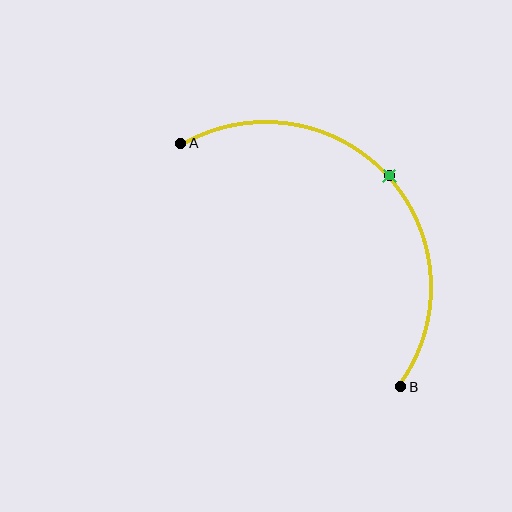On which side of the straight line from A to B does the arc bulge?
The arc bulges above and to the right of the straight line connecting A and B.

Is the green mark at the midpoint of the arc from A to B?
Yes. The green mark lies on the arc at equal arc-length from both A and B — it is the arc midpoint.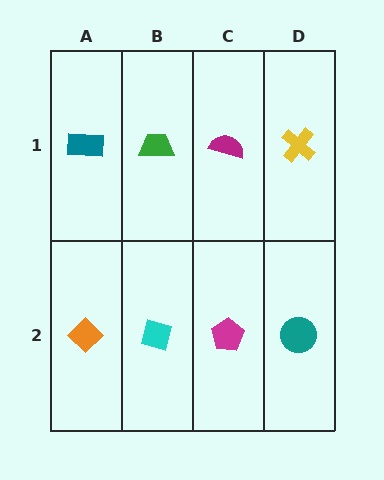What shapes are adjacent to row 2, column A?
A teal rectangle (row 1, column A), a cyan diamond (row 2, column B).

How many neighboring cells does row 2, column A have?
2.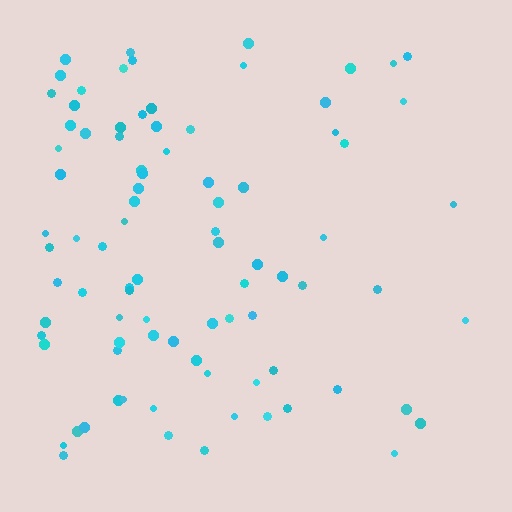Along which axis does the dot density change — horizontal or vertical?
Horizontal.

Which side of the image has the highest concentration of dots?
The left.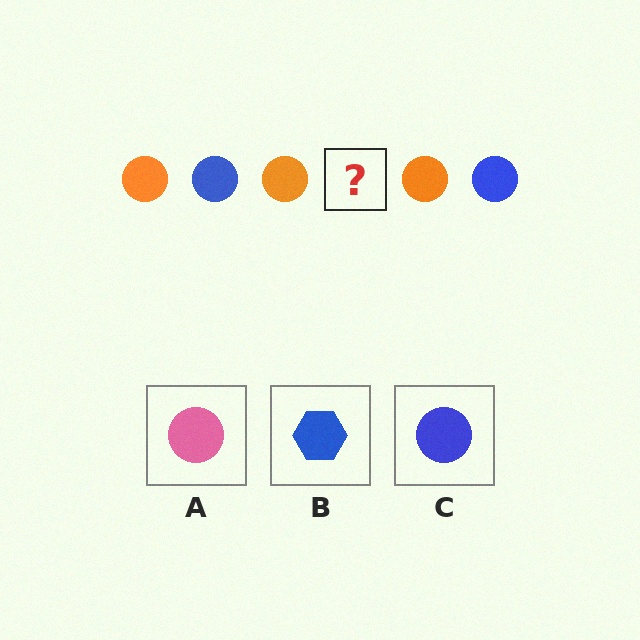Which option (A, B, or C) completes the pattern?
C.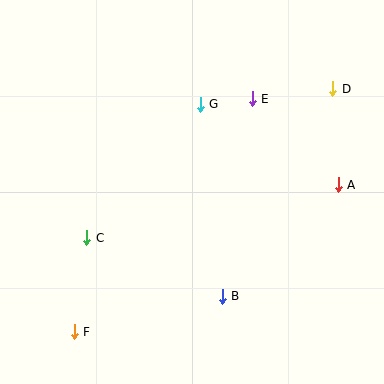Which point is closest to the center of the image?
Point G at (200, 104) is closest to the center.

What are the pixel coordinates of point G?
Point G is at (200, 104).